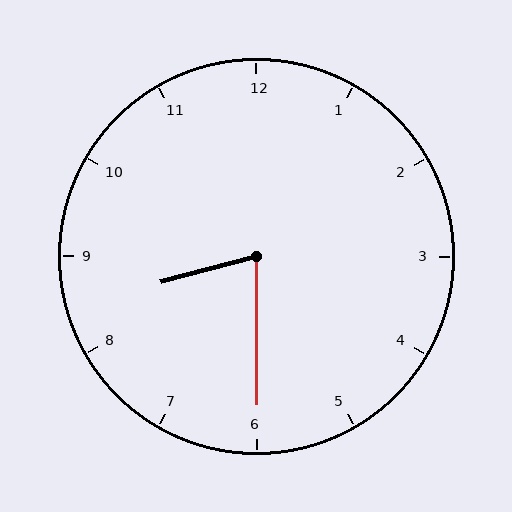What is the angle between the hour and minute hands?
Approximately 75 degrees.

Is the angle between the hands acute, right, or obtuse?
It is acute.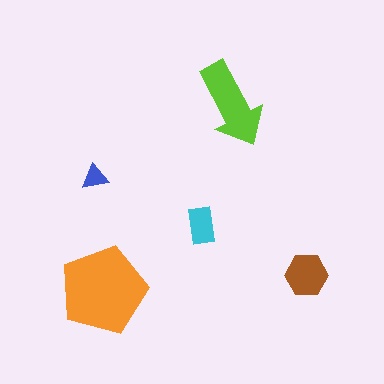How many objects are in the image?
There are 5 objects in the image.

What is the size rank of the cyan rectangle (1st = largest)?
4th.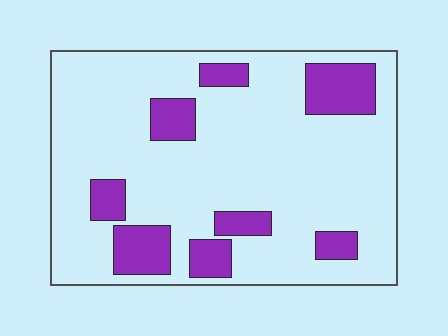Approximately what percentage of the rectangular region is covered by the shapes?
Approximately 20%.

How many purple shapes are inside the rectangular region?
8.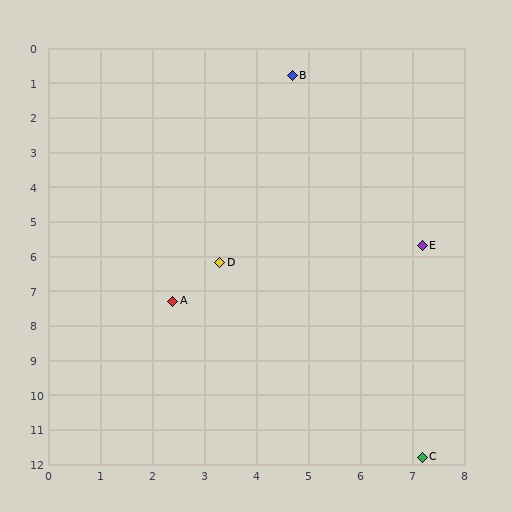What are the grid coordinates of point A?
Point A is at approximately (2.4, 7.3).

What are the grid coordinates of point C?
Point C is at approximately (7.2, 11.8).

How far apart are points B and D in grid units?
Points B and D are about 5.6 grid units apart.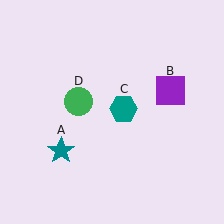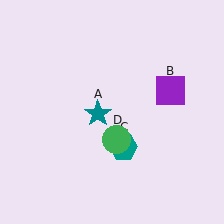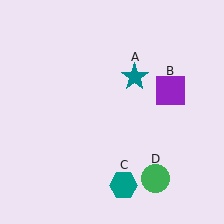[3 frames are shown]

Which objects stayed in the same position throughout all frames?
Purple square (object B) remained stationary.